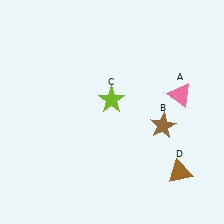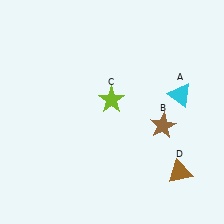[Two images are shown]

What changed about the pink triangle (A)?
In Image 1, A is pink. In Image 2, it changed to cyan.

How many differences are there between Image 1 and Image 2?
There is 1 difference between the two images.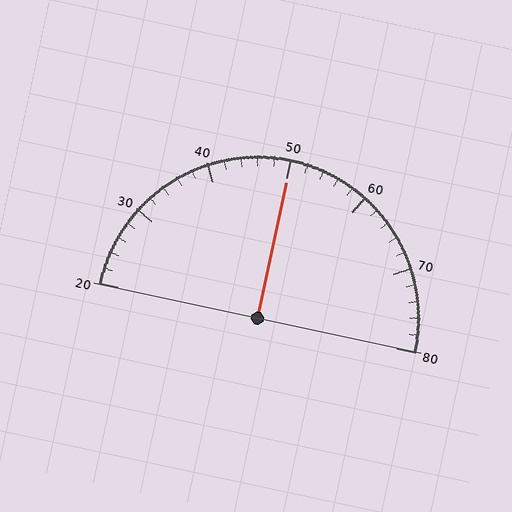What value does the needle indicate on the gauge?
The needle indicates approximately 50.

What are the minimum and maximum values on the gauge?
The gauge ranges from 20 to 80.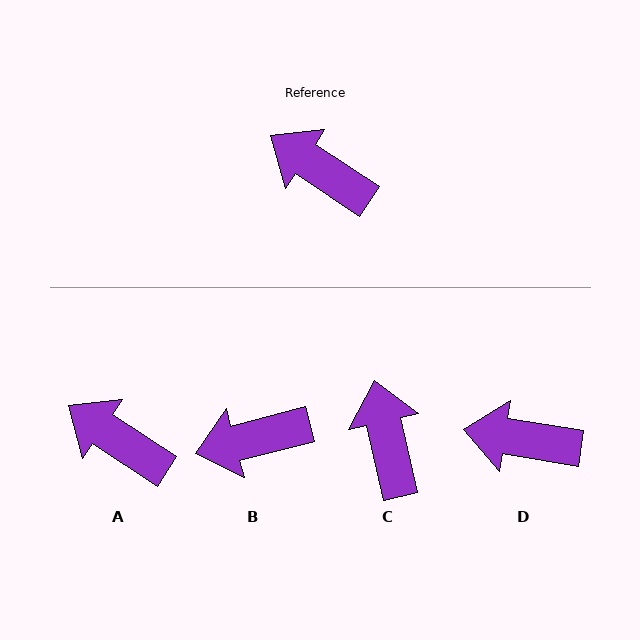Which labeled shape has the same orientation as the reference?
A.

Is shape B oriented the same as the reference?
No, it is off by about 48 degrees.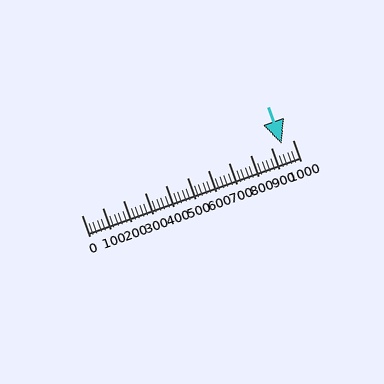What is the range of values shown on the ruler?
The ruler shows values from 0 to 1000.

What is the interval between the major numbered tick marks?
The major tick marks are spaced 100 units apart.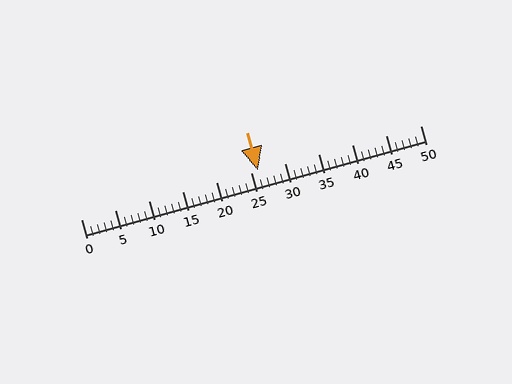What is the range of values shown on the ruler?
The ruler shows values from 0 to 50.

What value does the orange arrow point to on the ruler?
The orange arrow points to approximately 26.